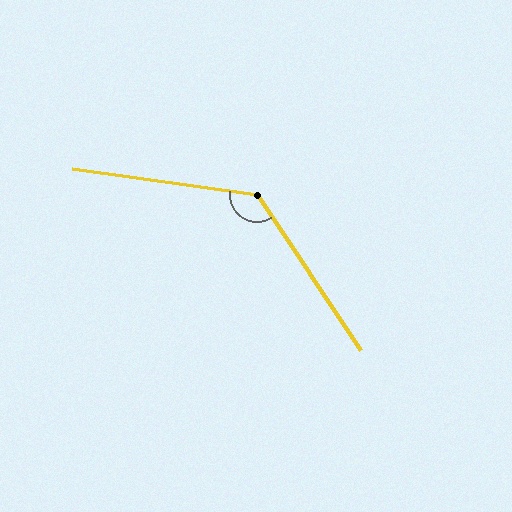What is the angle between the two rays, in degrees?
Approximately 132 degrees.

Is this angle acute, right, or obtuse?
It is obtuse.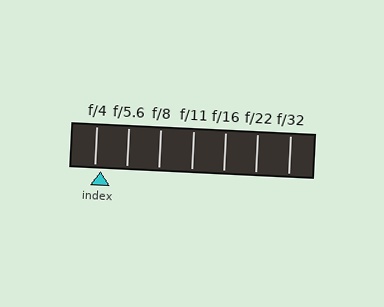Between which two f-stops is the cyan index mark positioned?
The index mark is between f/4 and f/5.6.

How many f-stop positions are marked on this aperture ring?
There are 7 f-stop positions marked.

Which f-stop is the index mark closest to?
The index mark is closest to f/4.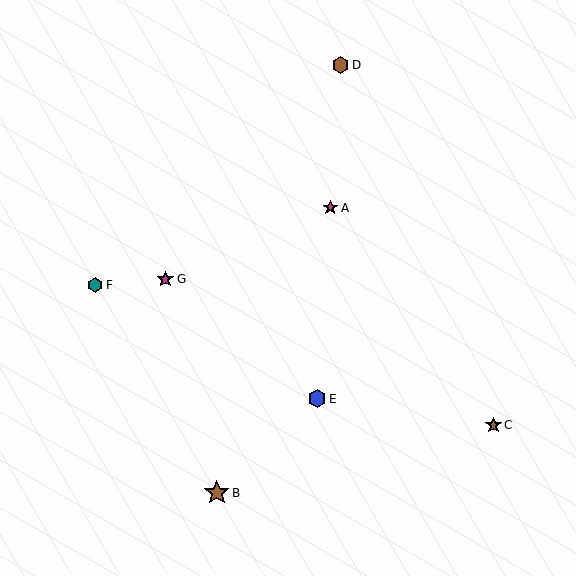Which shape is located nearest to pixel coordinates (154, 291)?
The magenta star (labeled G) at (165, 279) is nearest to that location.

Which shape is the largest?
The brown star (labeled B) is the largest.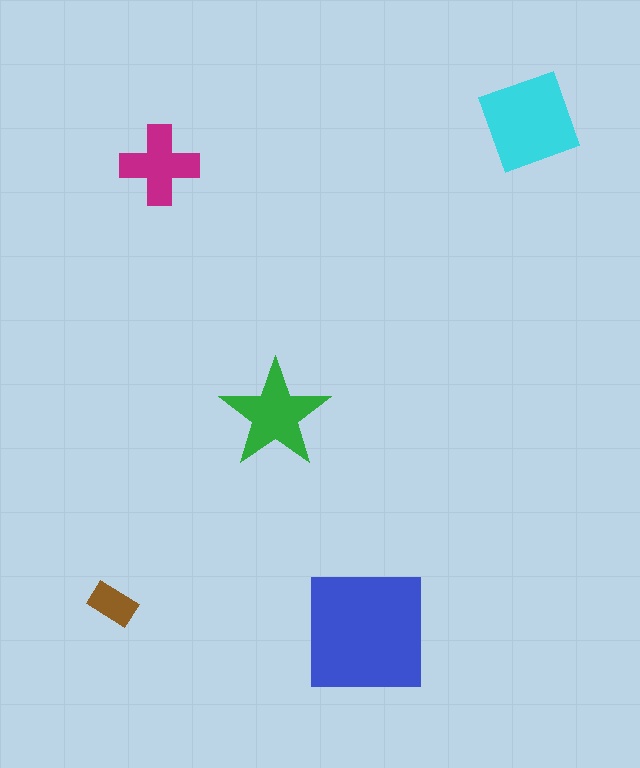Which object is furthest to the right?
The cyan diamond is rightmost.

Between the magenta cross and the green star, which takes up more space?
The green star.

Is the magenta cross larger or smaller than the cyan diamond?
Smaller.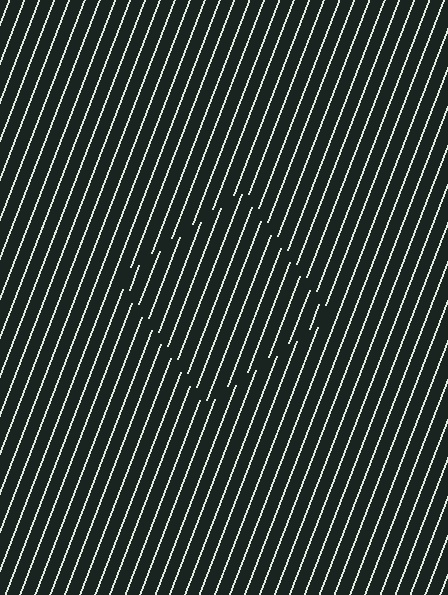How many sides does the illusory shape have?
4 sides — the line-ends trace a square.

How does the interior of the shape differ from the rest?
The interior of the shape contains the same grating, shifted by half a period — the contour is defined by the phase discontinuity where line-ends from the inner and outer gratings abut.